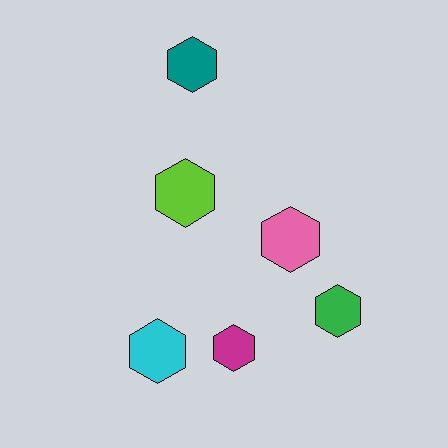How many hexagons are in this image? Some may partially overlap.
There are 6 hexagons.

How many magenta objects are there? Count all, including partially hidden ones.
There is 1 magenta object.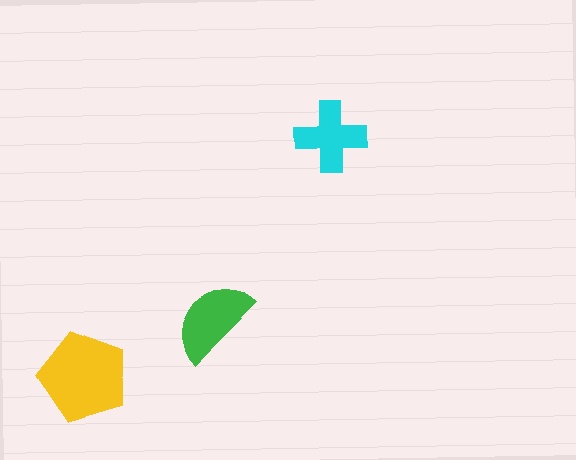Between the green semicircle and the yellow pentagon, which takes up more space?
The yellow pentagon.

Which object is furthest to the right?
The cyan cross is rightmost.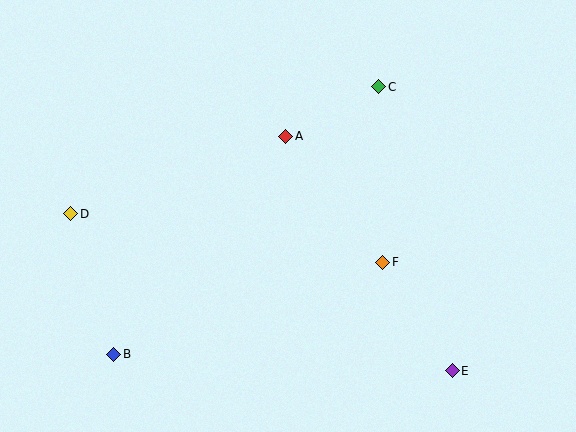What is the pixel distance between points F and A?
The distance between F and A is 159 pixels.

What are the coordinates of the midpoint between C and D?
The midpoint between C and D is at (225, 150).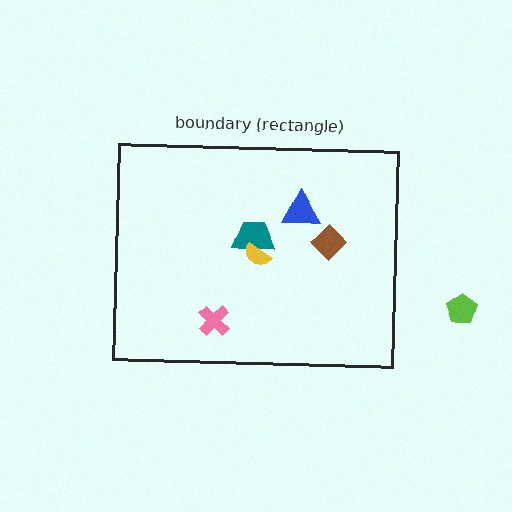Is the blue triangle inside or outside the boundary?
Inside.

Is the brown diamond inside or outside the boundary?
Inside.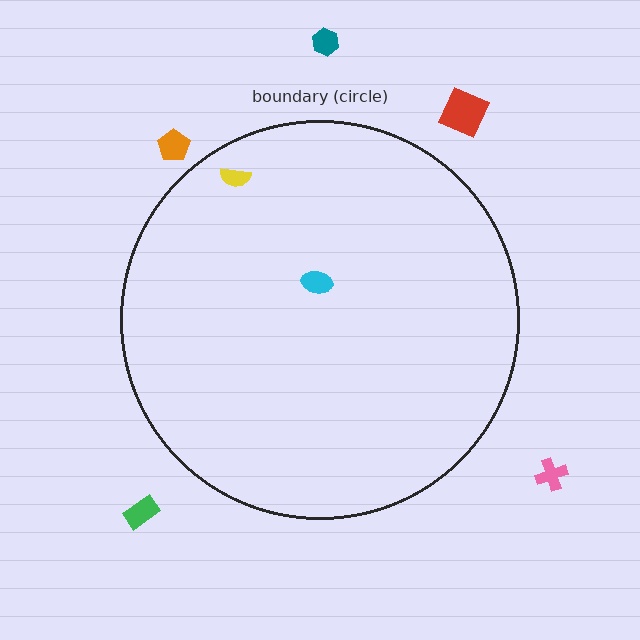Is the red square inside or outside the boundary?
Outside.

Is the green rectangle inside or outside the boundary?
Outside.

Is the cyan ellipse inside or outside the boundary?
Inside.